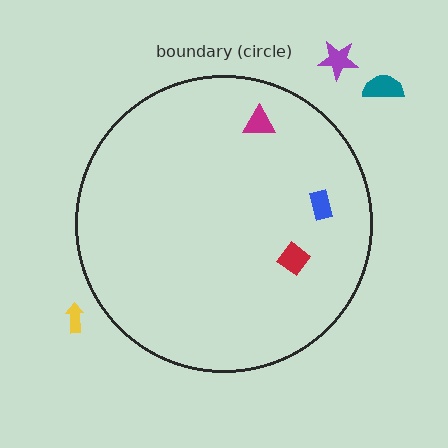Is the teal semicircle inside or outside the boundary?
Outside.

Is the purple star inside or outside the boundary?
Outside.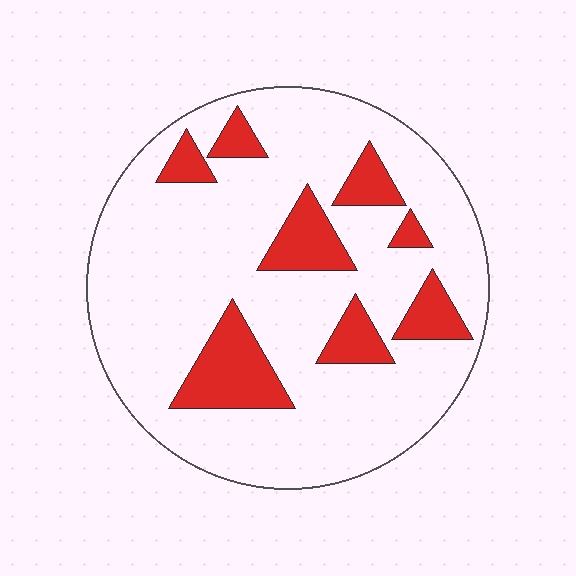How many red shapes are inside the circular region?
8.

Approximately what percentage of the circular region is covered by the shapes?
Approximately 20%.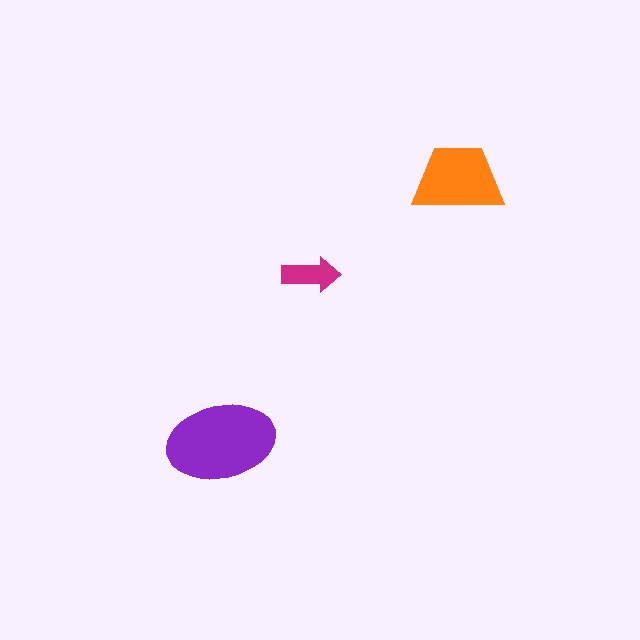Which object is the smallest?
The magenta arrow.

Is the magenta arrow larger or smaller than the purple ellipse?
Smaller.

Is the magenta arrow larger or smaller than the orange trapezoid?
Smaller.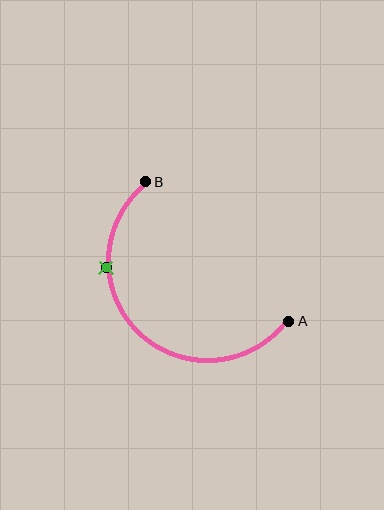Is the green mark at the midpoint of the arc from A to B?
No. The green mark lies on the arc but is closer to endpoint B. The arc midpoint would be at the point on the curve equidistant along the arc from both A and B.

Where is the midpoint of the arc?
The arc midpoint is the point on the curve farthest from the straight line joining A and B. It sits below and to the left of that line.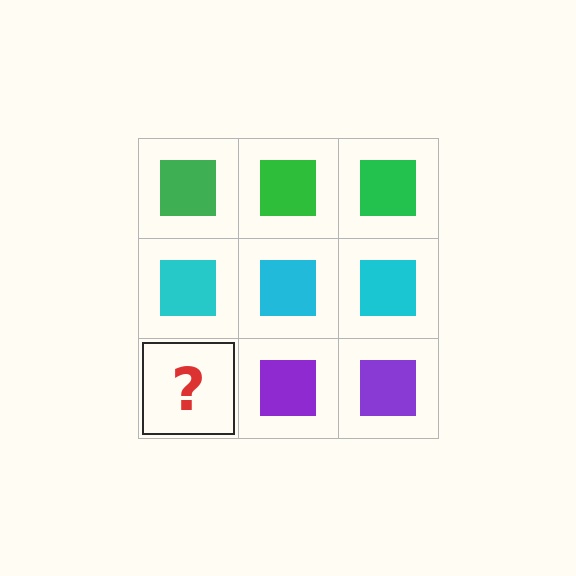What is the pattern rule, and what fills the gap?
The rule is that each row has a consistent color. The gap should be filled with a purple square.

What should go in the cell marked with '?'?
The missing cell should contain a purple square.